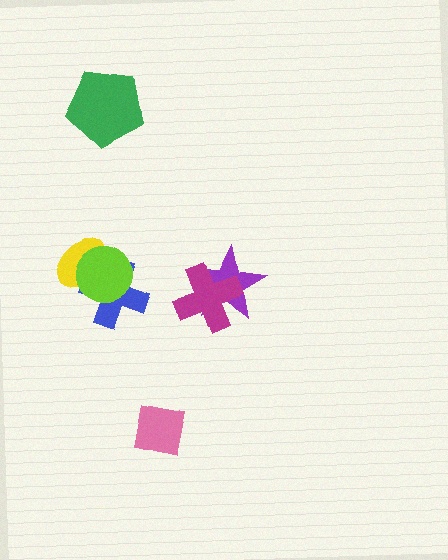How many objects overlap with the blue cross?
2 objects overlap with the blue cross.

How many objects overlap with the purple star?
1 object overlaps with the purple star.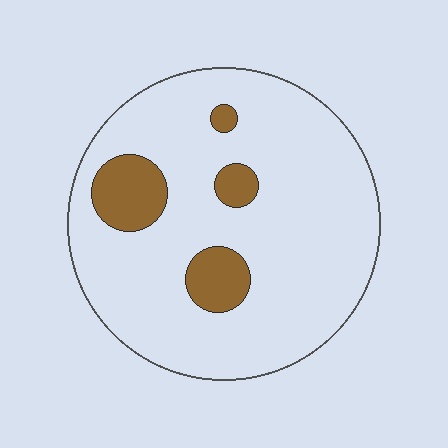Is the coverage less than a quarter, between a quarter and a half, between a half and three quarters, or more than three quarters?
Less than a quarter.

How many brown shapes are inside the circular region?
4.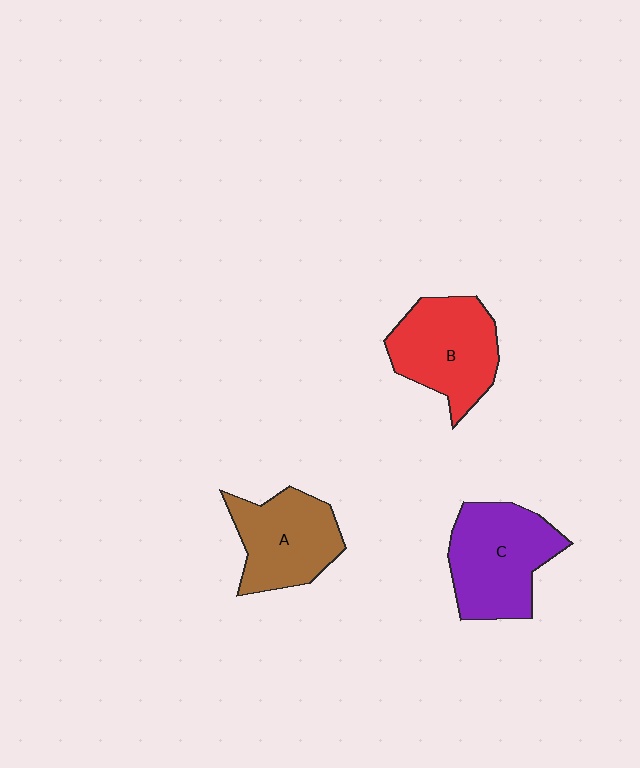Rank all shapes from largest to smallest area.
From largest to smallest: C (purple), B (red), A (brown).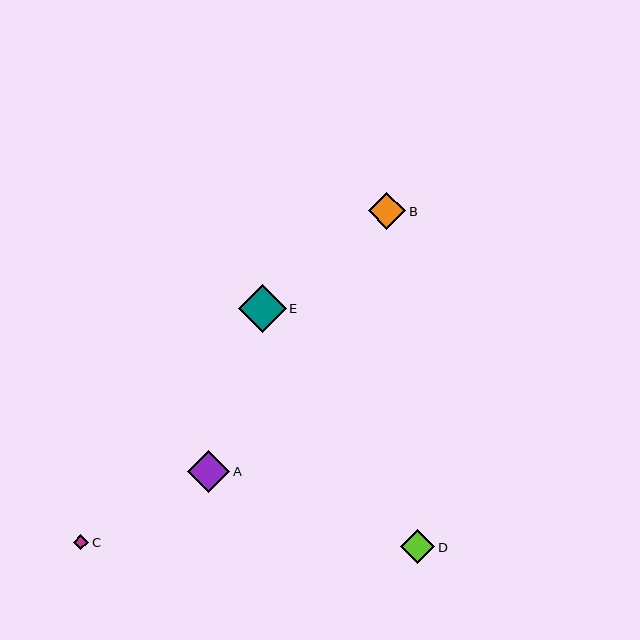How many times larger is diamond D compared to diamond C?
Diamond D is approximately 2.2 times the size of diamond C.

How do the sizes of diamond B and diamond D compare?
Diamond B and diamond D are approximately the same size.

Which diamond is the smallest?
Diamond C is the smallest with a size of approximately 15 pixels.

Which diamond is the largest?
Diamond E is the largest with a size of approximately 48 pixels.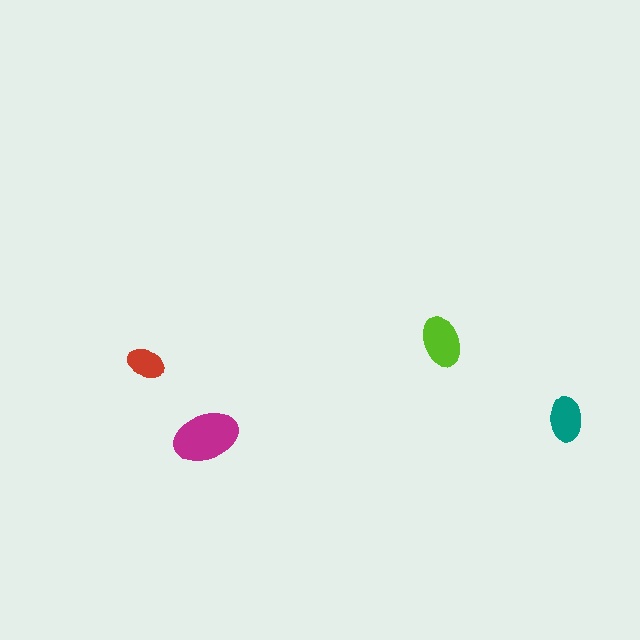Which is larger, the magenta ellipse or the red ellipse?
The magenta one.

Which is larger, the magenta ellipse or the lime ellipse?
The magenta one.